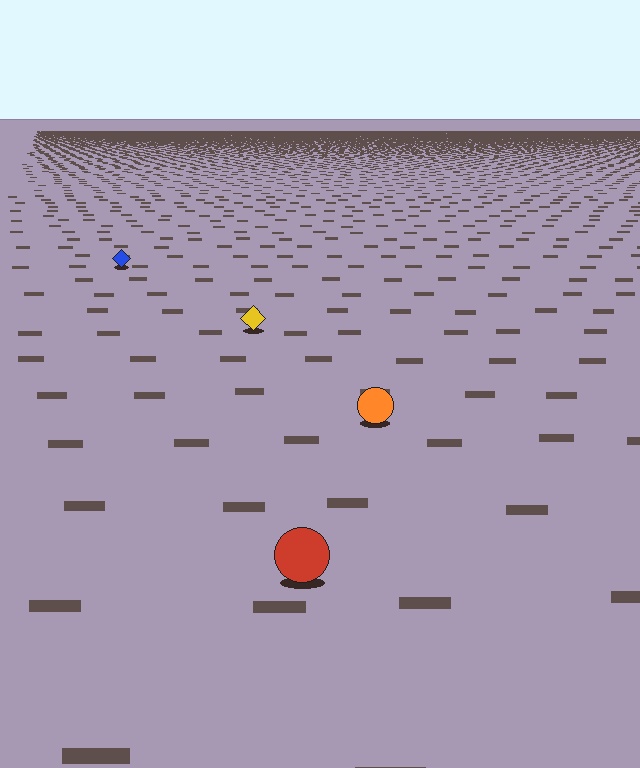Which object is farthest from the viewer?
The blue diamond is farthest from the viewer. It appears smaller and the ground texture around it is denser.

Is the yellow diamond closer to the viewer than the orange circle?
No. The orange circle is closer — you can tell from the texture gradient: the ground texture is coarser near it.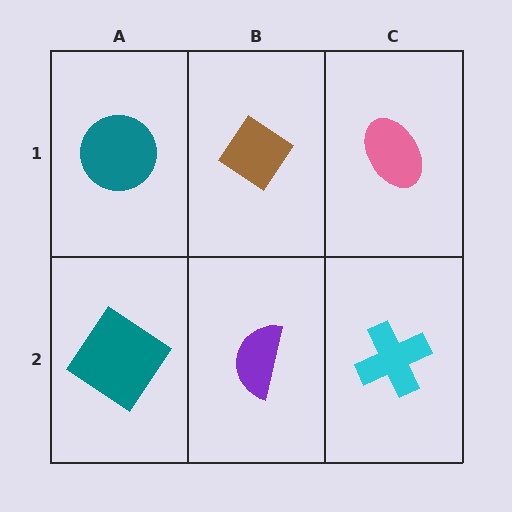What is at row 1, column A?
A teal circle.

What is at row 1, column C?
A pink ellipse.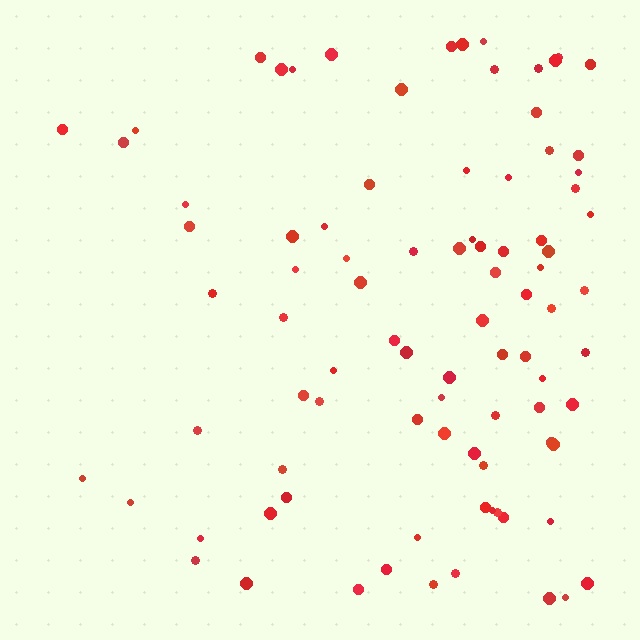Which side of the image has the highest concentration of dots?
The right.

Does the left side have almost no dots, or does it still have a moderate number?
Still a moderate number, just noticeably fewer than the right.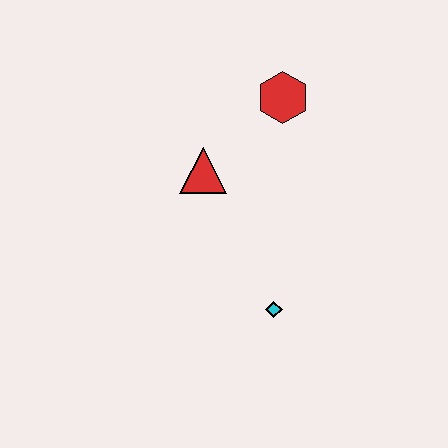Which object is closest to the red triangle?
The red hexagon is closest to the red triangle.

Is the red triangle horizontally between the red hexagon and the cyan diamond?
No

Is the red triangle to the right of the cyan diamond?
No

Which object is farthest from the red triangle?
The cyan diamond is farthest from the red triangle.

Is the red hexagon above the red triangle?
Yes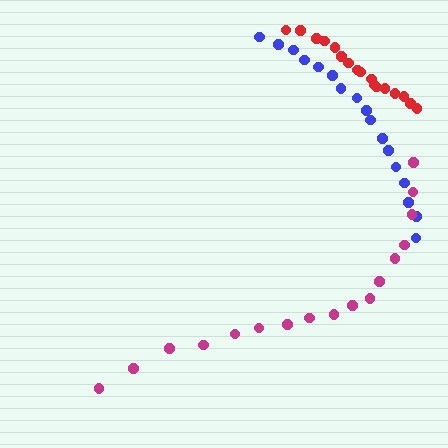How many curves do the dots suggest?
There are 3 distinct paths.